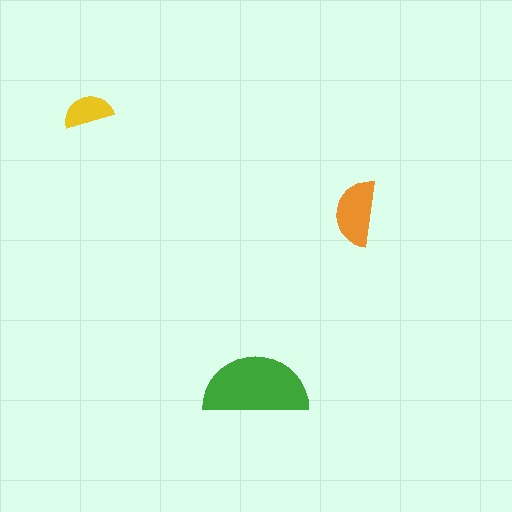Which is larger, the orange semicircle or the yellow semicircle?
The orange one.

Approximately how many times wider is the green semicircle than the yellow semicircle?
About 2 times wider.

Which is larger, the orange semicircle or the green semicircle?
The green one.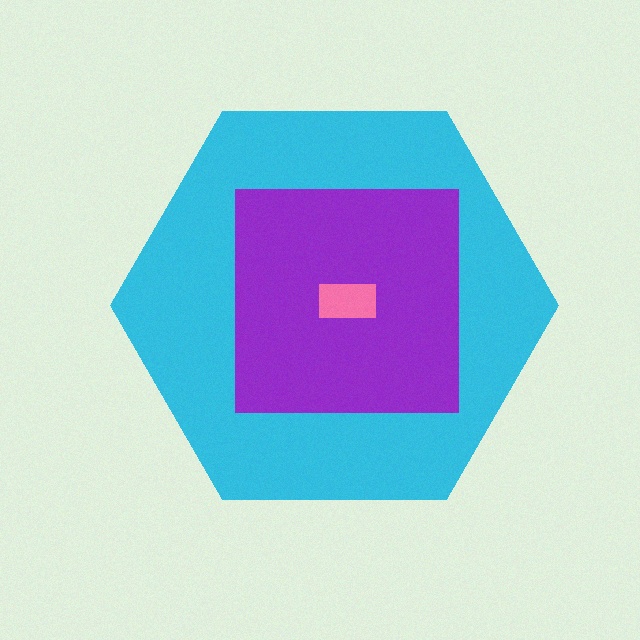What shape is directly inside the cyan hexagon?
The purple square.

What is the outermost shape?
The cyan hexagon.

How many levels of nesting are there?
3.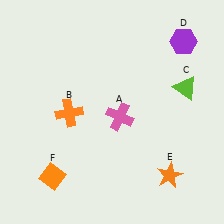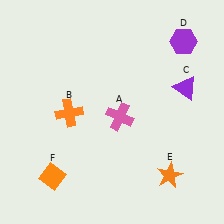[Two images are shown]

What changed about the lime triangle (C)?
In Image 1, C is lime. In Image 2, it changed to purple.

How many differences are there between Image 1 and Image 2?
There is 1 difference between the two images.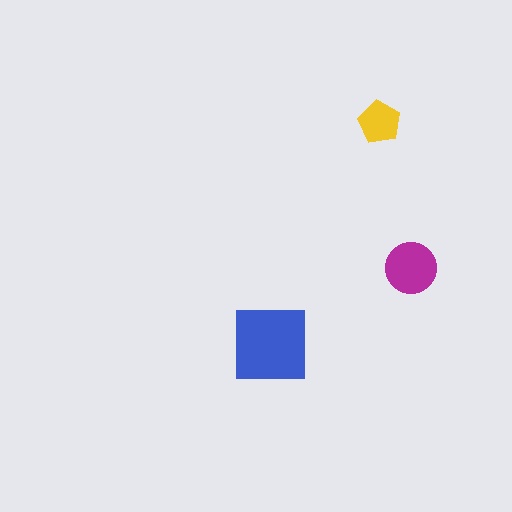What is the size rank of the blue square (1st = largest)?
1st.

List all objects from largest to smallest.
The blue square, the magenta circle, the yellow pentagon.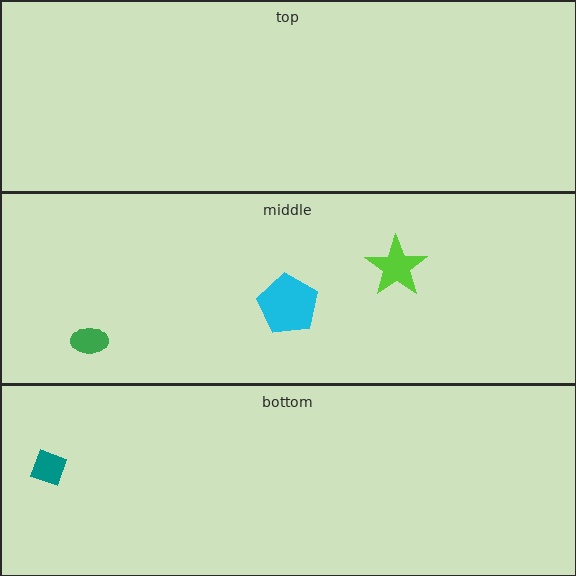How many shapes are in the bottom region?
1.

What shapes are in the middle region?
The lime star, the cyan pentagon, the green ellipse.